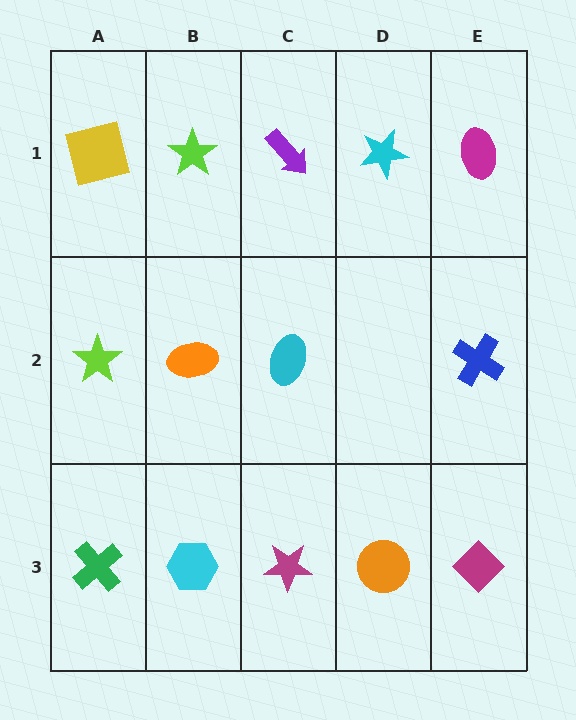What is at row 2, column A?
A lime star.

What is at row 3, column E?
A magenta diamond.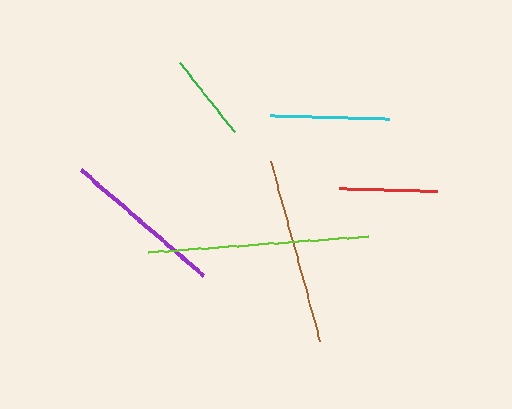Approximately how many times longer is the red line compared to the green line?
The red line is approximately 1.1 times the length of the green line.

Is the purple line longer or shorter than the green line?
The purple line is longer than the green line.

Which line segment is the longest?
The lime line is the longest at approximately 220 pixels.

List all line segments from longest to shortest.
From longest to shortest: lime, brown, purple, cyan, red, green.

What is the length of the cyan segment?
The cyan segment is approximately 119 pixels long.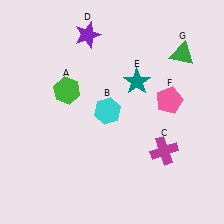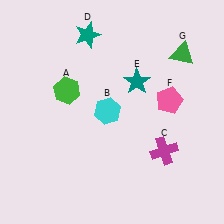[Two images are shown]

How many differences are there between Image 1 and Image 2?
There is 1 difference between the two images.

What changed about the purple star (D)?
In Image 1, D is purple. In Image 2, it changed to teal.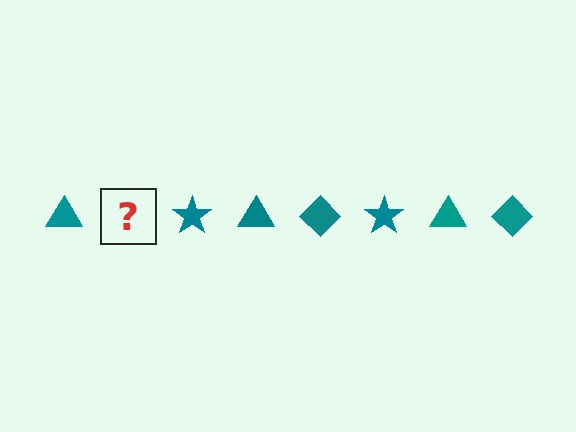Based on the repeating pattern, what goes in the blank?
The blank should be a teal diamond.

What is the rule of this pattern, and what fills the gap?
The rule is that the pattern cycles through triangle, diamond, star shapes in teal. The gap should be filled with a teal diamond.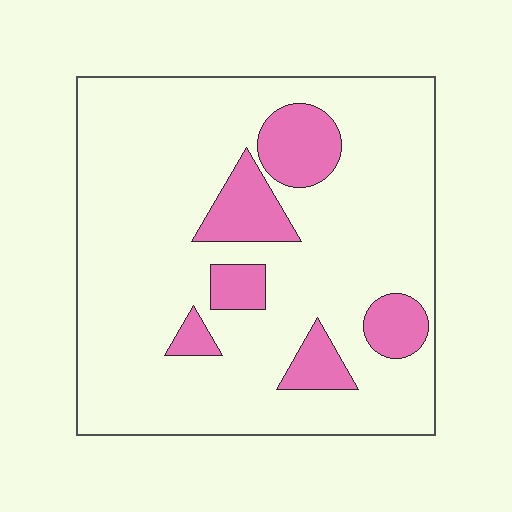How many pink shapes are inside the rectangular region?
6.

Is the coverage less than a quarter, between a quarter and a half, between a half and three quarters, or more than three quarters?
Less than a quarter.